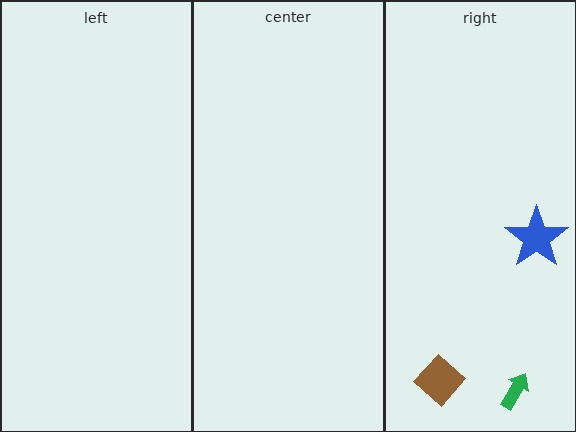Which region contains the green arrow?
The right region.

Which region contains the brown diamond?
The right region.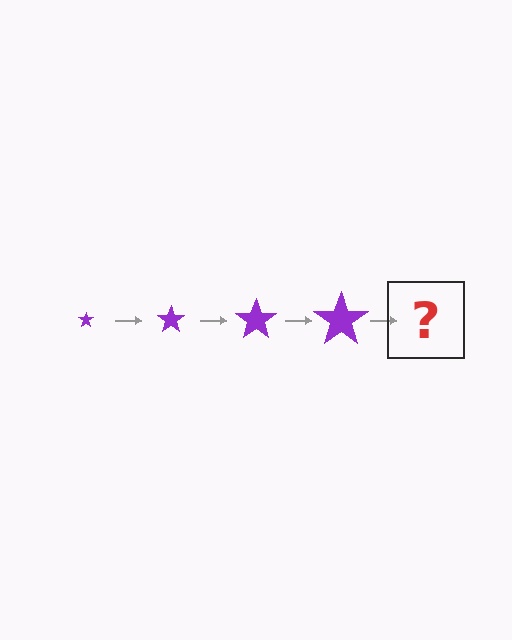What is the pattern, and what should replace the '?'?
The pattern is that the star gets progressively larger each step. The '?' should be a purple star, larger than the previous one.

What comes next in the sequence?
The next element should be a purple star, larger than the previous one.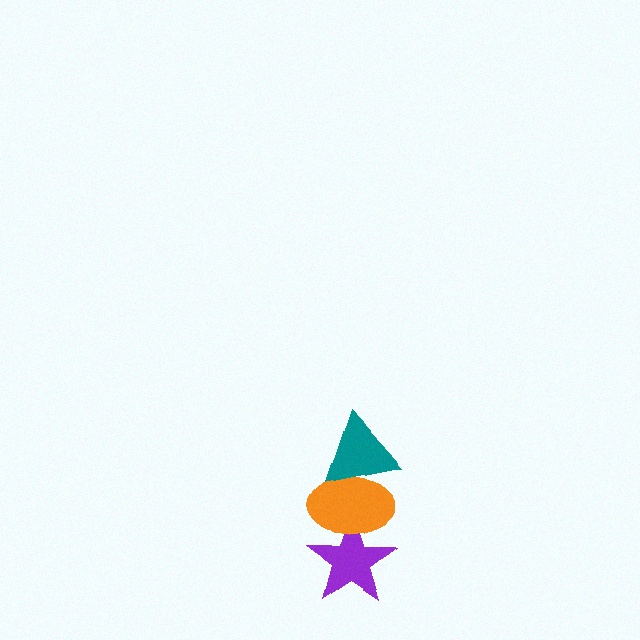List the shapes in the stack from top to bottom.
From top to bottom: the teal triangle, the orange ellipse, the purple star.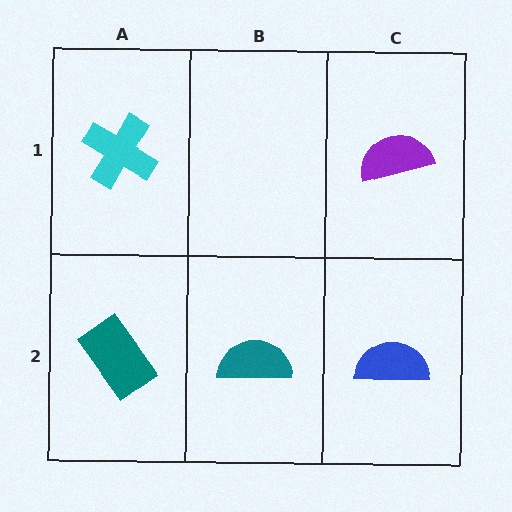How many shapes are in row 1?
2 shapes.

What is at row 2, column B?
A teal semicircle.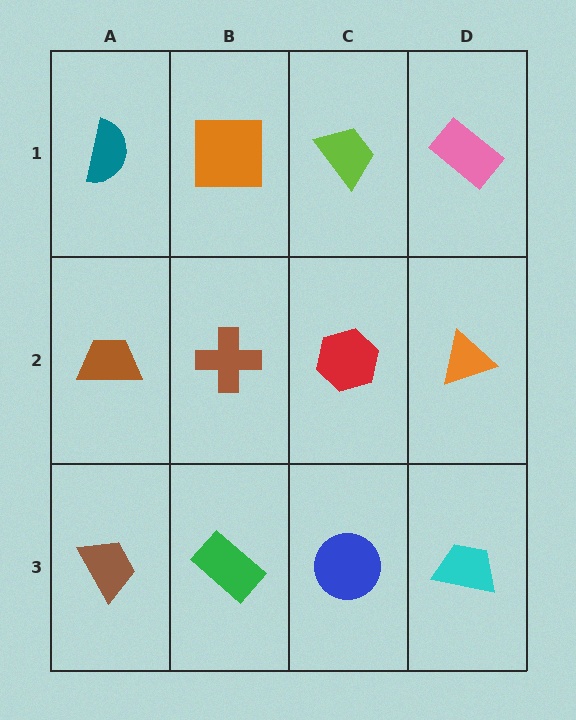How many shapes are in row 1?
4 shapes.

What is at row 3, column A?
A brown trapezoid.